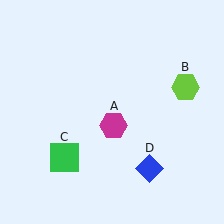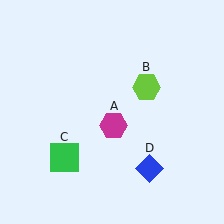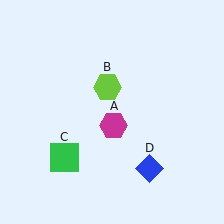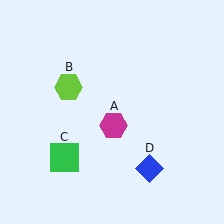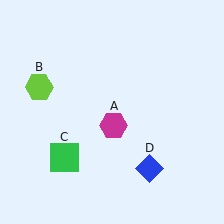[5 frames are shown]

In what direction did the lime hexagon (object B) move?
The lime hexagon (object B) moved left.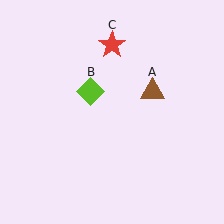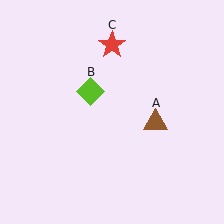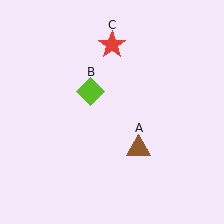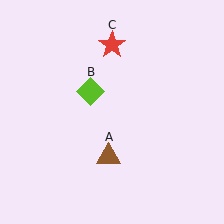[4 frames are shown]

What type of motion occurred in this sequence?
The brown triangle (object A) rotated clockwise around the center of the scene.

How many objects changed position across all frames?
1 object changed position: brown triangle (object A).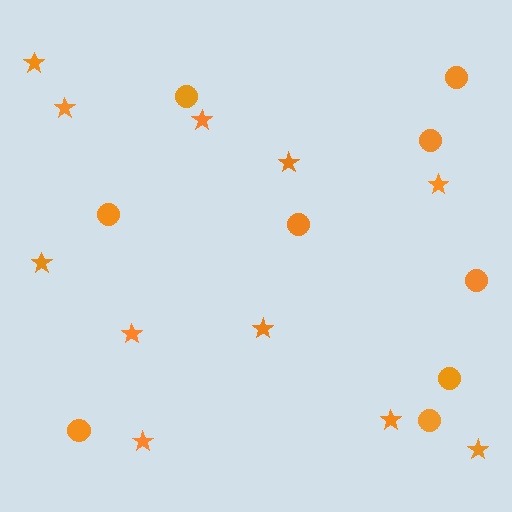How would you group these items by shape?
There are 2 groups: one group of stars (11) and one group of circles (9).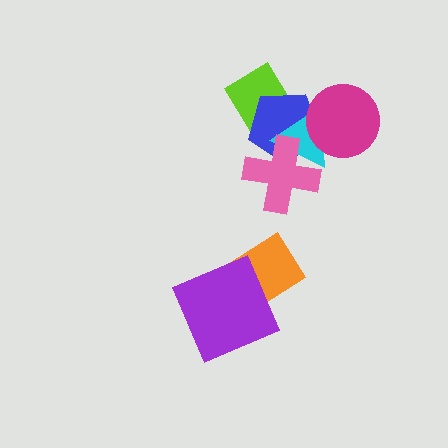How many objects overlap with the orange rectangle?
1 object overlaps with the orange rectangle.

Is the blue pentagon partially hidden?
Yes, it is partially covered by another shape.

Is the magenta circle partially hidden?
No, no other shape covers it.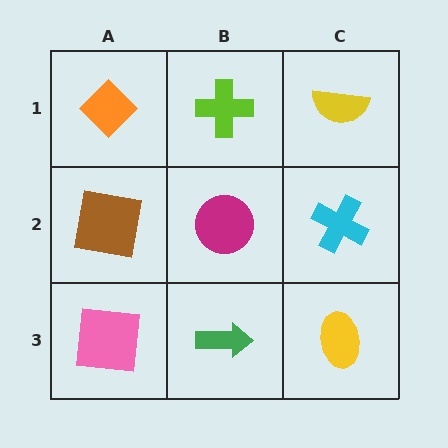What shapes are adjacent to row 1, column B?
A magenta circle (row 2, column B), an orange diamond (row 1, column A), a yellow semicircle (row 1, column C).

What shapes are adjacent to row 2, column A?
An orange diamond (row 1, column A), a pink square (row 3, column A), a magenta circle (row 2, column B).